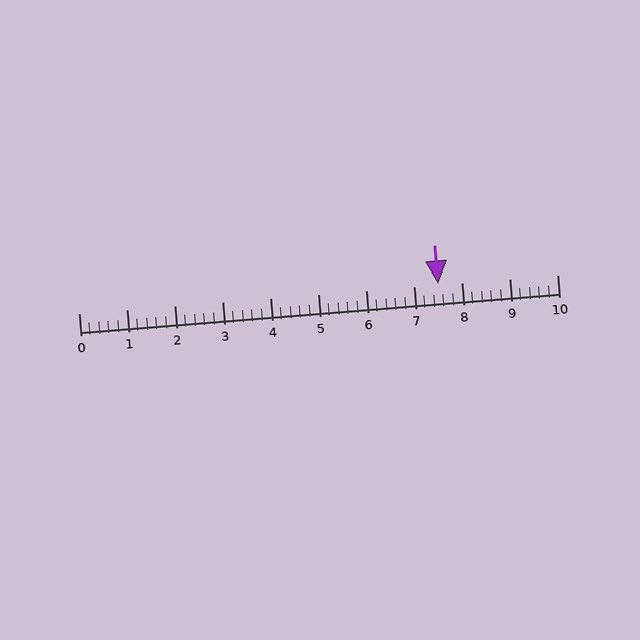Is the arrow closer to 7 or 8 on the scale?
The arrow is closer to 8.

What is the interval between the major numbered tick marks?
The major tick marks are spaced 1 units apart.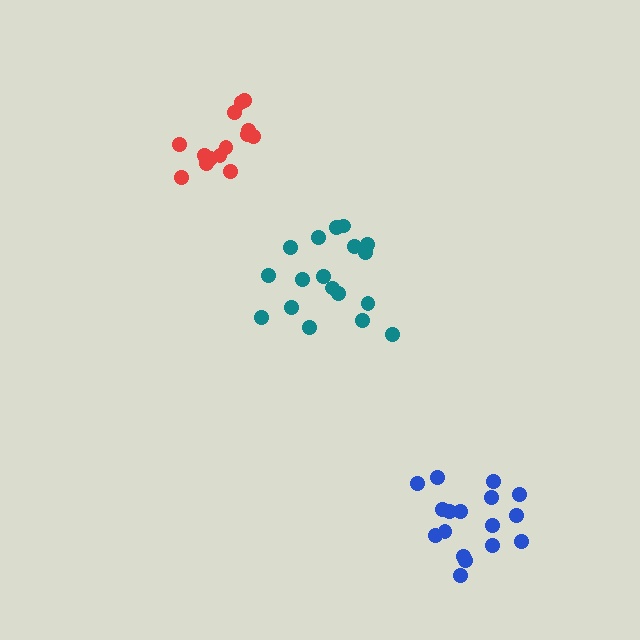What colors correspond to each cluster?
The clusters are colored: red, teal, blue.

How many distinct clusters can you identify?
There are 3 distinct clusters.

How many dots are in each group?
Group 1: 15 dots, Group 2: 18 dots, Group 3: 17 dots (50 total).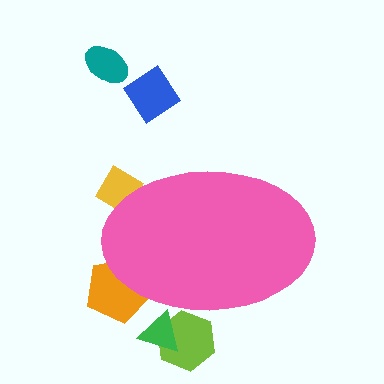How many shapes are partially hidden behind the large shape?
4 shapes are partially hidden.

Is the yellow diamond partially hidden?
Yes, the yellow diamond is partially hidden behind the pink ellipse.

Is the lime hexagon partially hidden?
Yes, the lime hexagon is partially hidden behind the pink ellipse.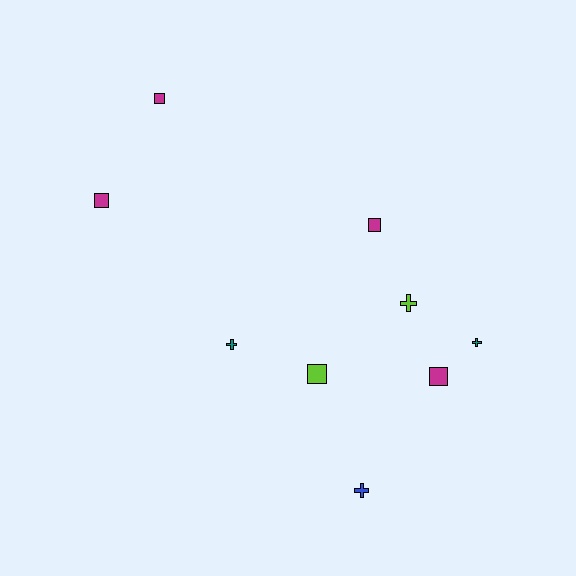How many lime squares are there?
There is 1 lime square.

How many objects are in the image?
There are 9 objects.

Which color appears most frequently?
Magenta, with 4 objects.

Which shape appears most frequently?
Square, with 5 objects.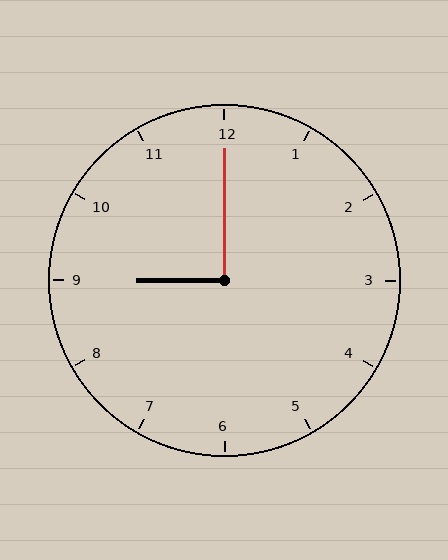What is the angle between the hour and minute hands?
Approximately 90 degrees.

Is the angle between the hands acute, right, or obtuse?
It is right.